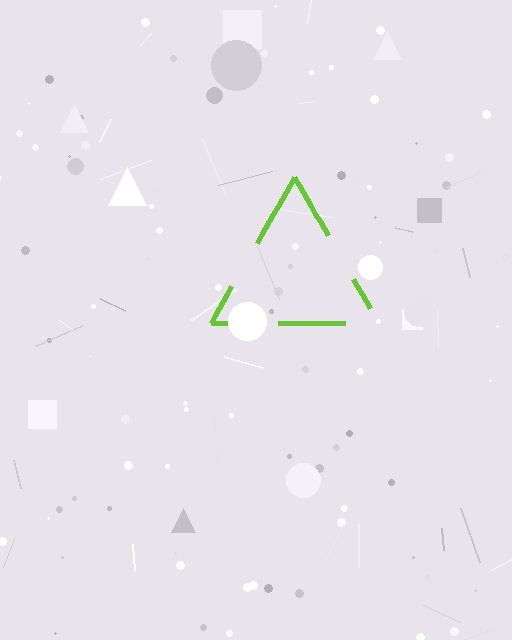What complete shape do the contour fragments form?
The contour fragments form a triangle.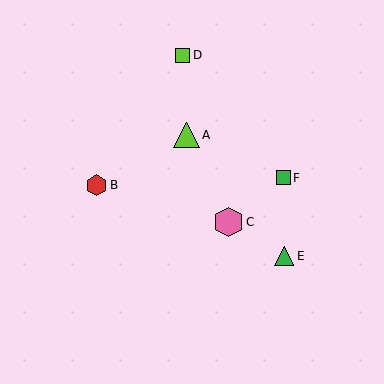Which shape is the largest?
The pink hexagon (labeled C) is the largest.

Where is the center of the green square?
The center of the green square is at (283, 178).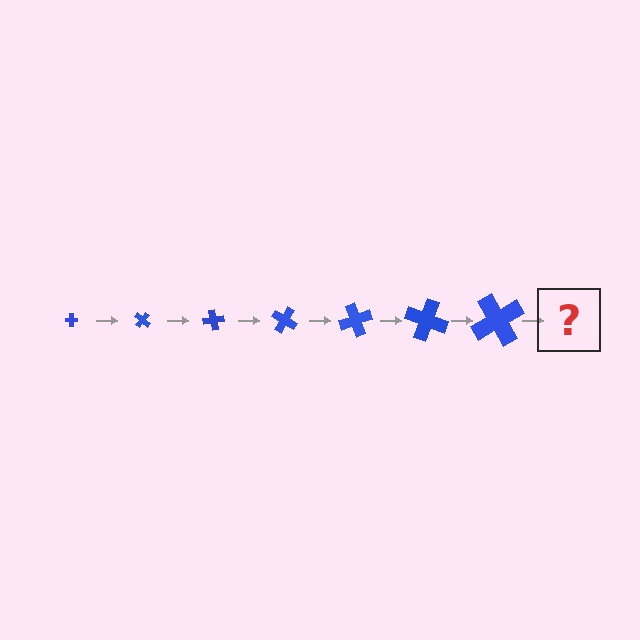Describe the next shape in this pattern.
It should be a cross, larger than the previous one and rotated 280 degrees from the start.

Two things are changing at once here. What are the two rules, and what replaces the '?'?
The two rules are that the cross grows larger each step and it rotates 40 degrees each step. The '?' should be a cross, larger than the previous one and rotated 280 degrees from the start.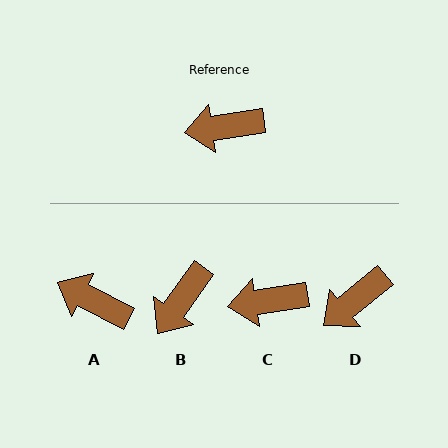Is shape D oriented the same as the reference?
No, it is off by about 31 degrees.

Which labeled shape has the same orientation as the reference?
C.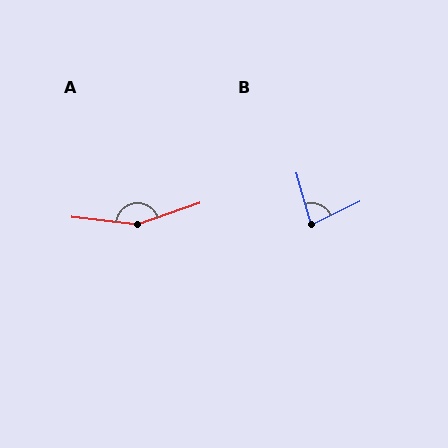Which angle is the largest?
A, at approximately 155 degrees.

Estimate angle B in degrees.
Approximately 80 degrees.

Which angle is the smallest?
B, at approximately 80 degrees.